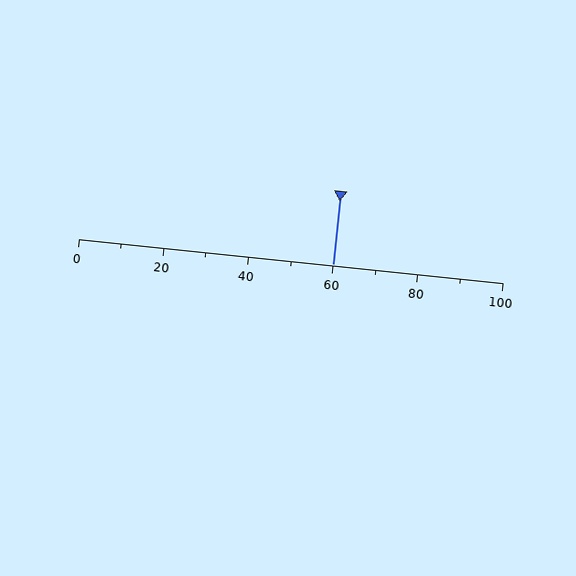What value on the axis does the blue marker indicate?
The marker indicates approximately 60.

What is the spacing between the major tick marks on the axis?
The major ticks are spaced 20 apart.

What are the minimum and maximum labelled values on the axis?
The axis runs from 0 to 100.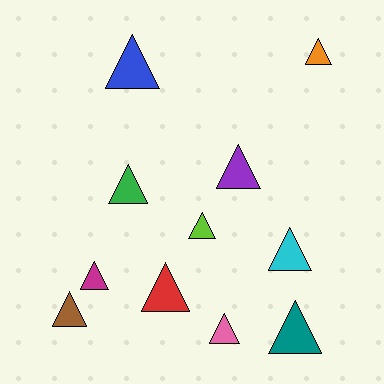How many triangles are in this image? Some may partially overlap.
There are 11 triangles.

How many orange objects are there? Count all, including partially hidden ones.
There is 1 orange object.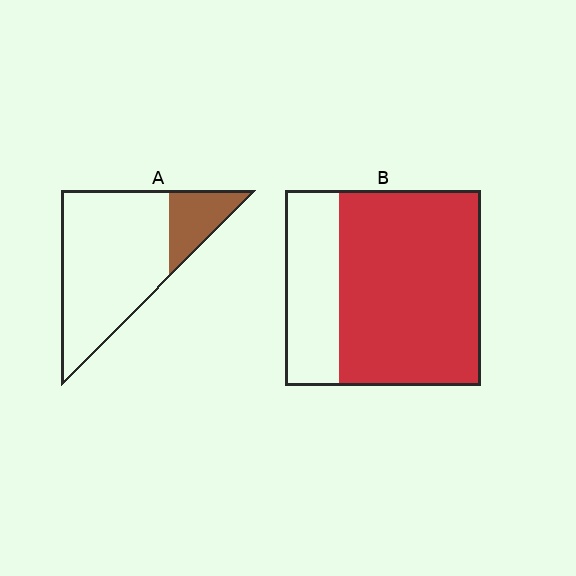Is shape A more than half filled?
No.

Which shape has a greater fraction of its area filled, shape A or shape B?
Shape B.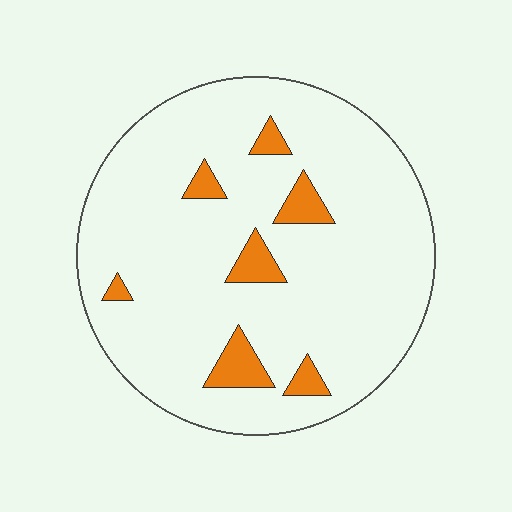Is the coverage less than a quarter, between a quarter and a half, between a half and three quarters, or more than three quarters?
Less than a quarter.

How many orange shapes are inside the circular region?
7.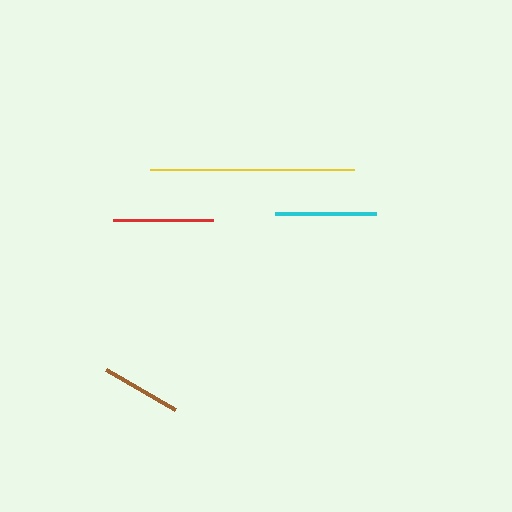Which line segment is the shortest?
The brown line is the shortest at approximately 80 pixels.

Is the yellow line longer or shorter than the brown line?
The yellow line is longer than the brown line.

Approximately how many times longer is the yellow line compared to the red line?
The yellow line is approximately 2.0 times the length of the red line.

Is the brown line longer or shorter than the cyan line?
The cyan line is longer than the brown line.